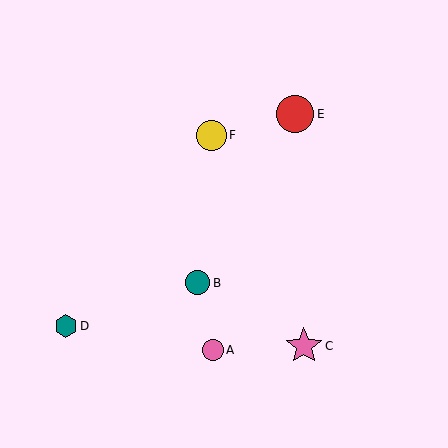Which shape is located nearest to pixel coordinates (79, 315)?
The teal hexagon (labeled D) at (66, 326) is nearest to that location.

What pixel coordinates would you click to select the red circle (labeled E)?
Click at (295, 114) to select the red circle E.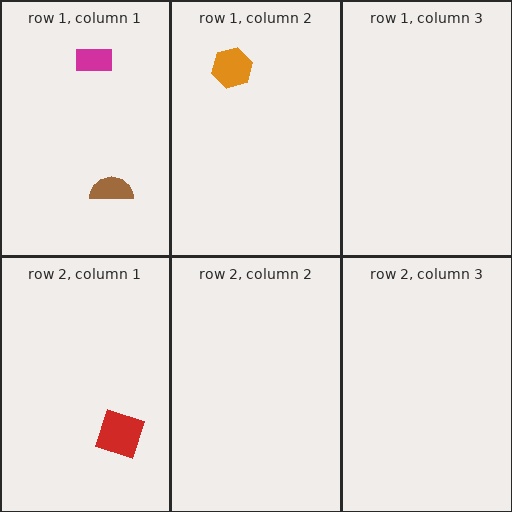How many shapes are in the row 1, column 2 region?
1.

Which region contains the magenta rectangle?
The row 1, column 1 region.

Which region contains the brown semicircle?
The row 1, column 1 region.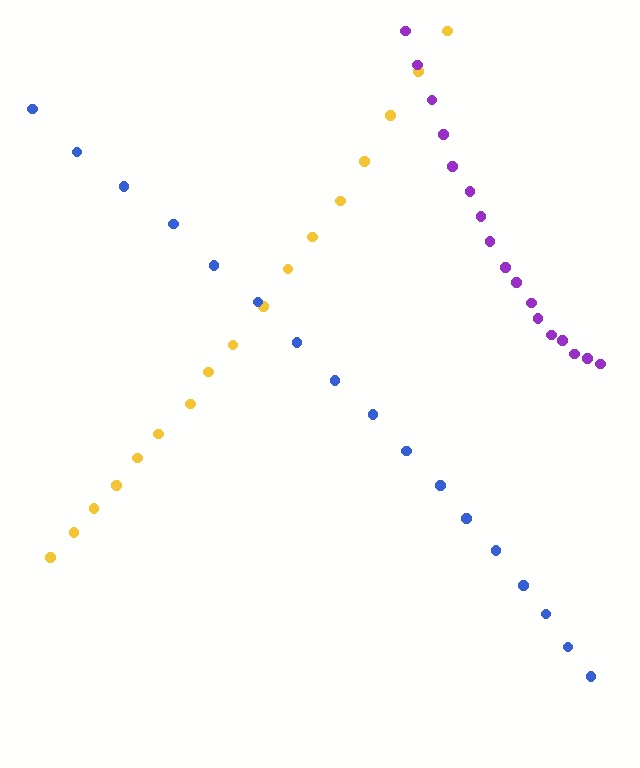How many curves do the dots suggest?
There are 3 distinct paths.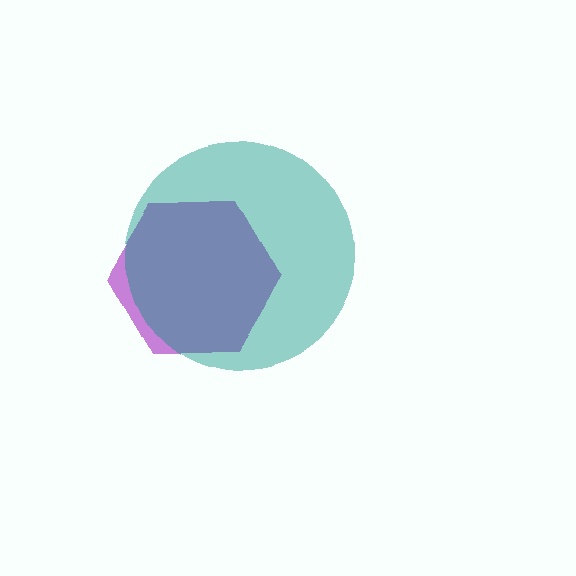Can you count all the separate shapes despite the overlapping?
Yes, there are 2 separate shapes.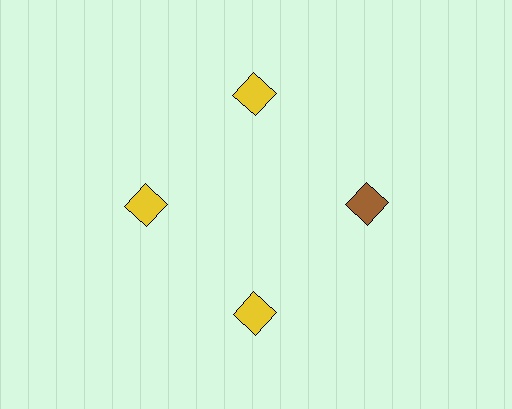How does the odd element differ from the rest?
It has a different color: brown instead of yellow.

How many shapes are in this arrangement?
There are 4 shapes arranged in a ring pattern.